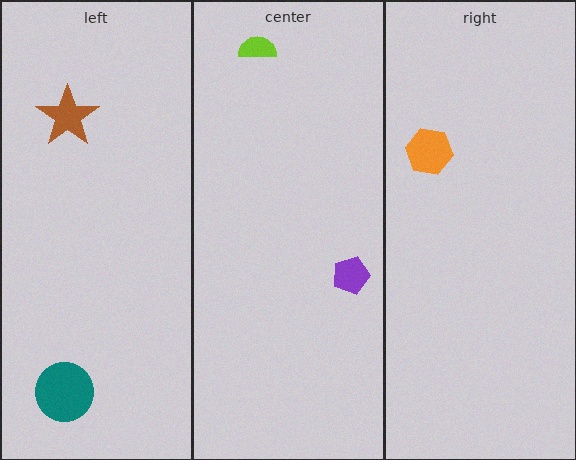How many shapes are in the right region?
1.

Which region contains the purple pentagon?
The center region.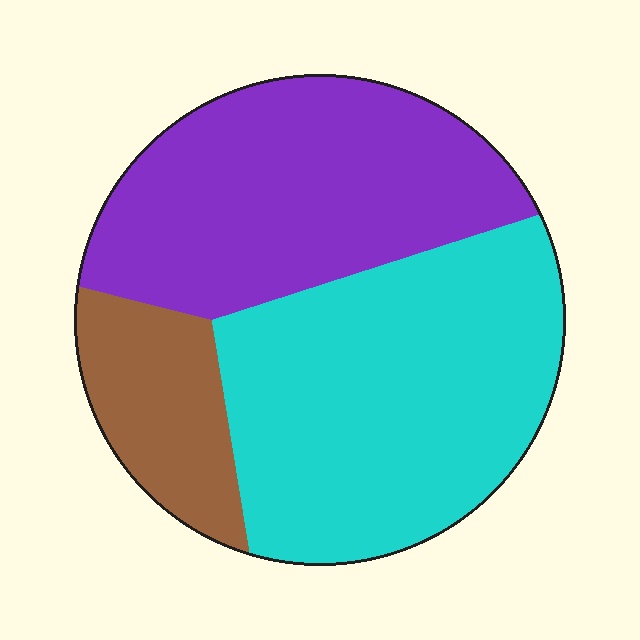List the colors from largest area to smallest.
From largest to smallest: cyan, purple, brown.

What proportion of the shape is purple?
Purple takes up about three eighths (3/8) of the shape.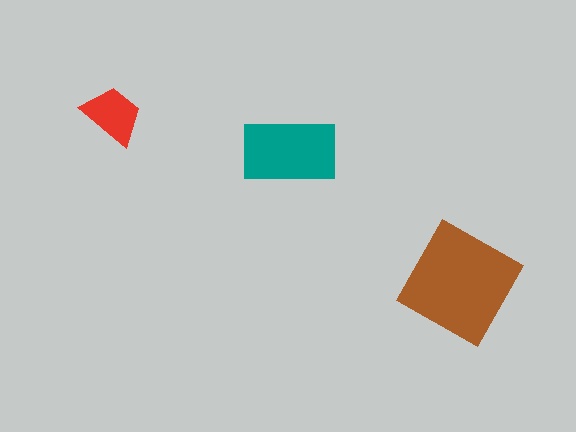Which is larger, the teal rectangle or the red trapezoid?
The teal rectangle.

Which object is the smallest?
The red trapezoid.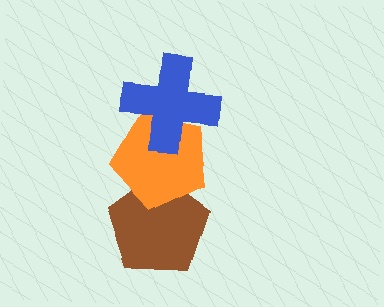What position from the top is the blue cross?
The blue cross is 1st from the top.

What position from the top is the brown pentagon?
The brown pentagon is 3rd from the top.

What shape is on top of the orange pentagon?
The blue cross is on top of the orange pentagon.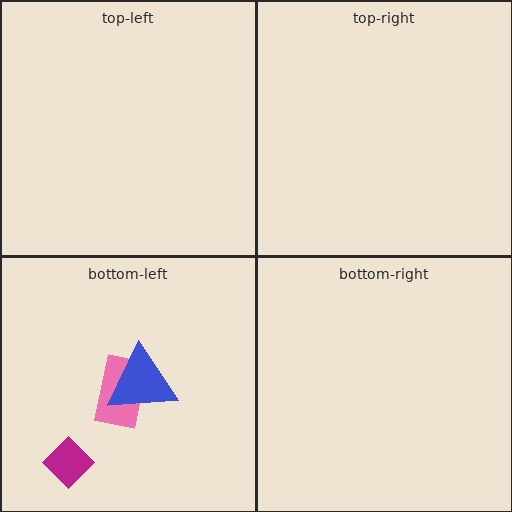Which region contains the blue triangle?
The bottom-left region.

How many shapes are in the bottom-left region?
3.